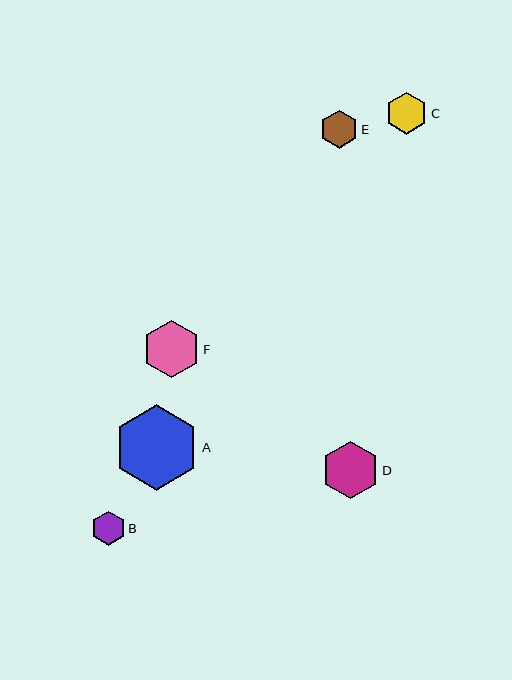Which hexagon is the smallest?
Hexagon B is the smallest with a size of approximately 34 pixels.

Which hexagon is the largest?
Hexagon A is the largest with a size of approximately 85 pixels.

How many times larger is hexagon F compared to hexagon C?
Hexagon F is approximately 1.4 times the size of hexagon C.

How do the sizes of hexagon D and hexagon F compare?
Hexagon D and hexagon F are approximately the same size.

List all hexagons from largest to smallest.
From largest to smallest: A, D, F, C, E, B.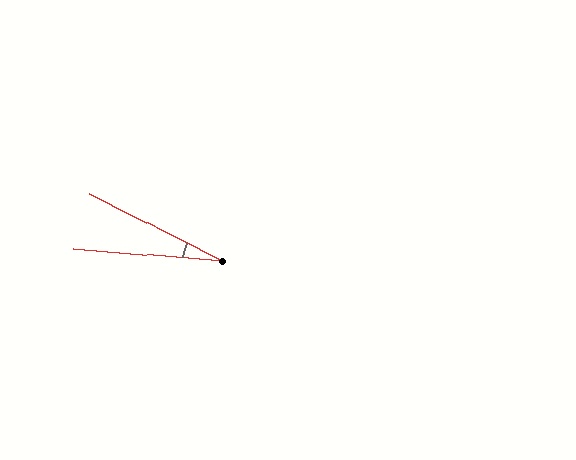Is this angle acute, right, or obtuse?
It is acute.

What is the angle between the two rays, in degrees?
Approximately 22 degrees.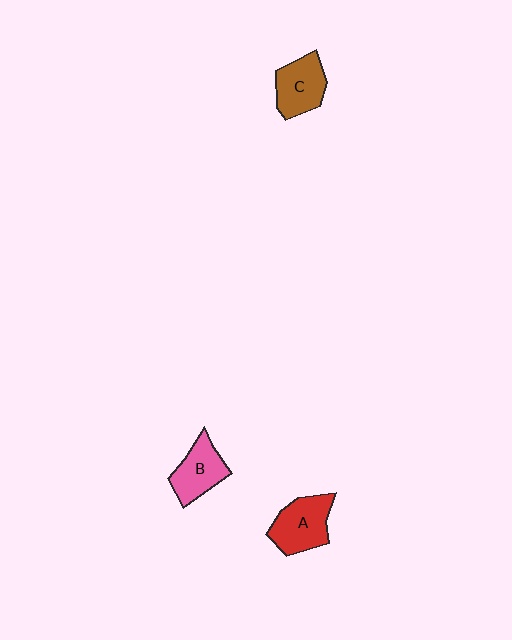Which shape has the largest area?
Shape A (red).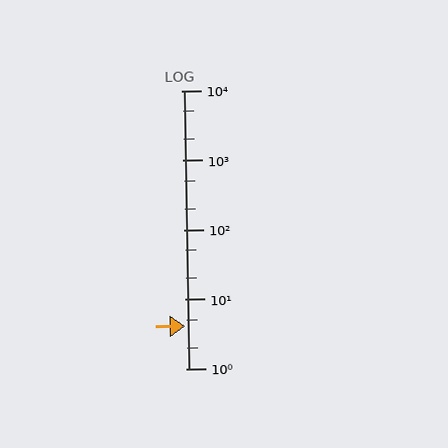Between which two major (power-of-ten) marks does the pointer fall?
The pointer is between 1 and 10.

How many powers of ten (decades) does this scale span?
The scale spans 4 decades, from 1 to 10000.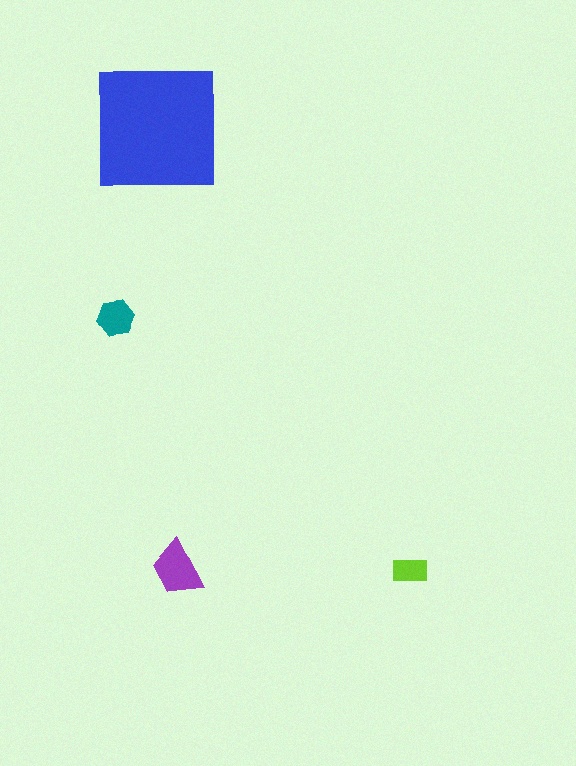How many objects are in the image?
There are 4 objects in the image.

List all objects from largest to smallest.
The blue square, the purple trapezoid, the teal hexagon, the lime rectangle.